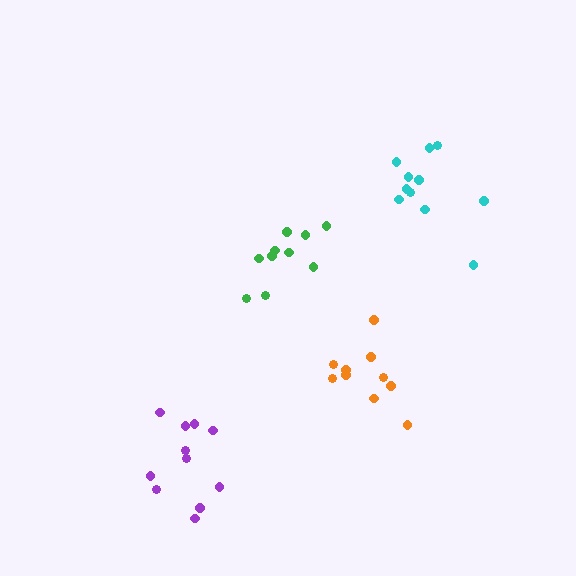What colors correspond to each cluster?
The clusters are colored: purple, cyan, green, orange.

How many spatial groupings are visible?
There are 4 spatial groupings.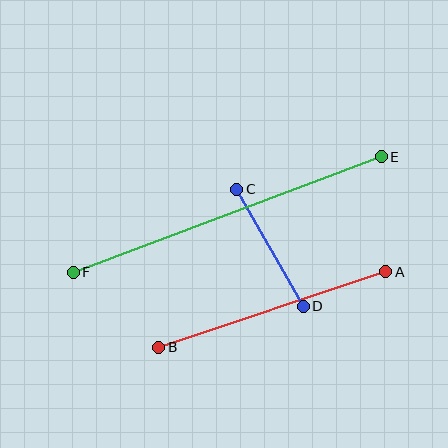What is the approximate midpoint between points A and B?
The midpoint is at approximately (272, 309) pixels.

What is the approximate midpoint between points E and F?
The midpoint is at approximately (227, 214) pixels.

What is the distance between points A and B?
The distance is approximately 240 pixels.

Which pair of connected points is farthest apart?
Points E and F are farthest apart.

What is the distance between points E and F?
The distance is approximately 329 pixels.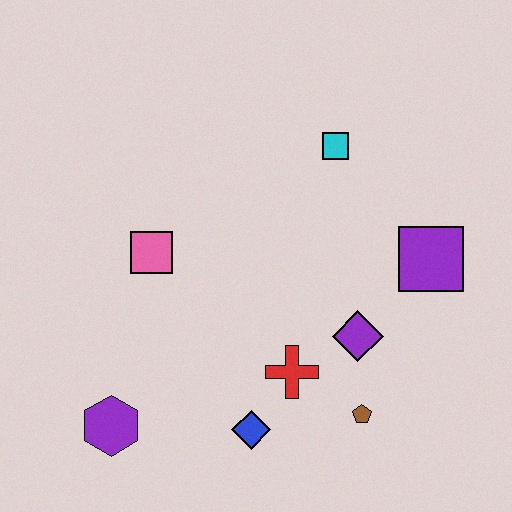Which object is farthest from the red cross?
The cyan square is farthest from the red cross.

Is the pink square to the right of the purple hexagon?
Yes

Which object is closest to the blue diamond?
The red cross is closest to the blue diamond.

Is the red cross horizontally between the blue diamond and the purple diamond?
Yes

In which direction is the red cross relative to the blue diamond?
The red cross is above the blue diamond.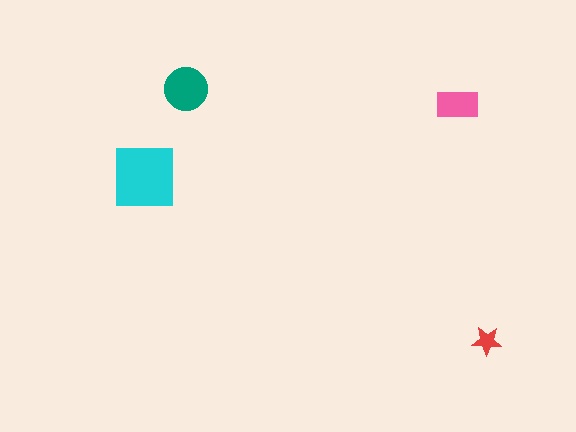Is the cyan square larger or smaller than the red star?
Larger.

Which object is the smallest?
The red star.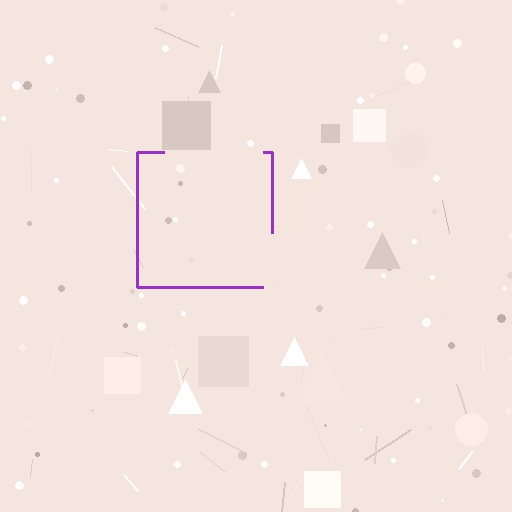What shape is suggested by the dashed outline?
The dashed outline suggests a square.